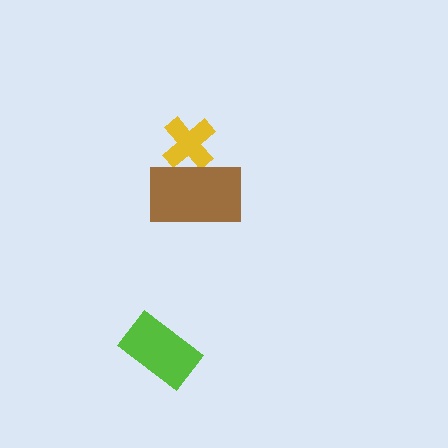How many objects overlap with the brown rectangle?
1 object overlaps with the brown rectangle.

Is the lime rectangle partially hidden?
No, no other shape covers it.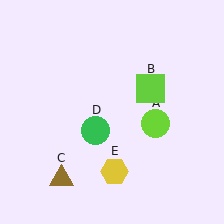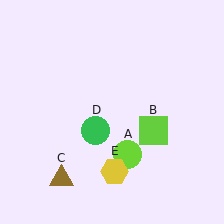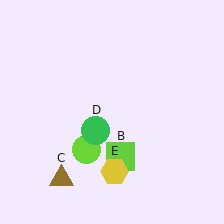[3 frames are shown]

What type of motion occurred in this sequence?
The lime circle (object A), lime square (object B) rotated clockwise around the center of the scene.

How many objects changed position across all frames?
2 objects changed position: lime circle (object A), lime square (object B).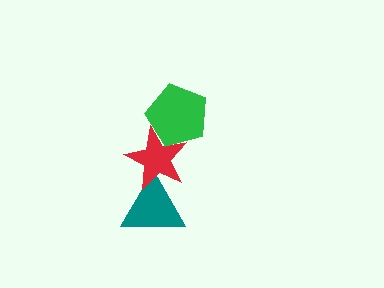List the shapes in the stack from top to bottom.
From top to bottom: the green pentagon, the red star, the teal triangle.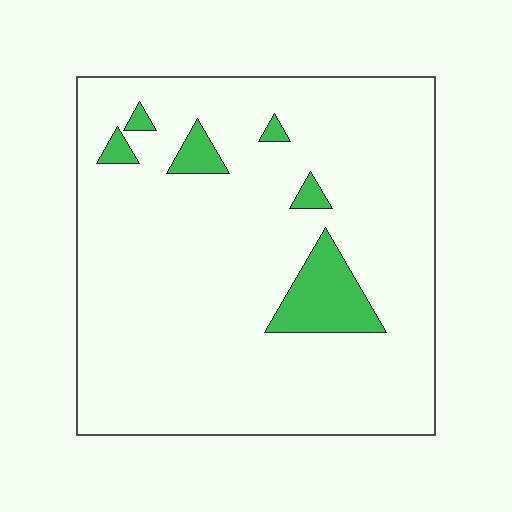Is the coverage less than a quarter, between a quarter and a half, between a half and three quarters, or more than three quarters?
Less than a quarter.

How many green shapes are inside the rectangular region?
6.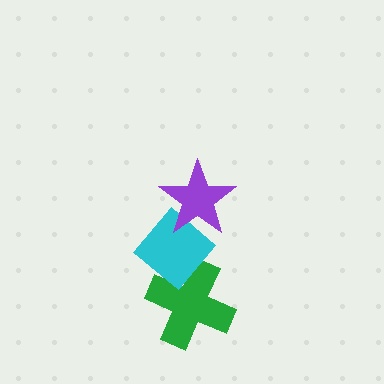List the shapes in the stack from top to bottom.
From top to bottom: the purple star, the cyan diamond, the green cross.